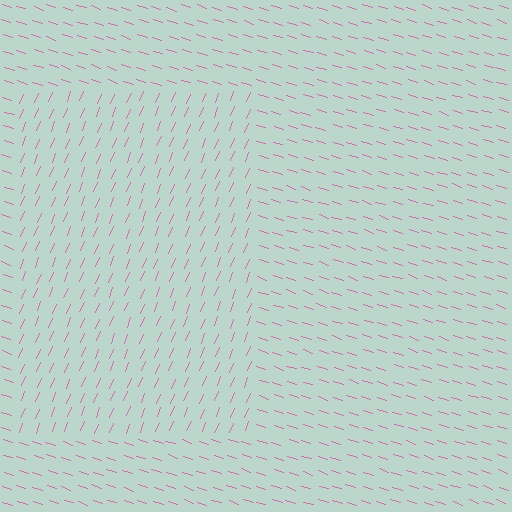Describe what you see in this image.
The image is filled with small pink line segments. A rectangle region in the image has lines oriented differently from the surrounding lines, creating a visible texture boundary.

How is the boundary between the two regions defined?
The boundary is defined purely by a change in line orientation (approximately 85 degrees difference). All lines are the same color and thickness.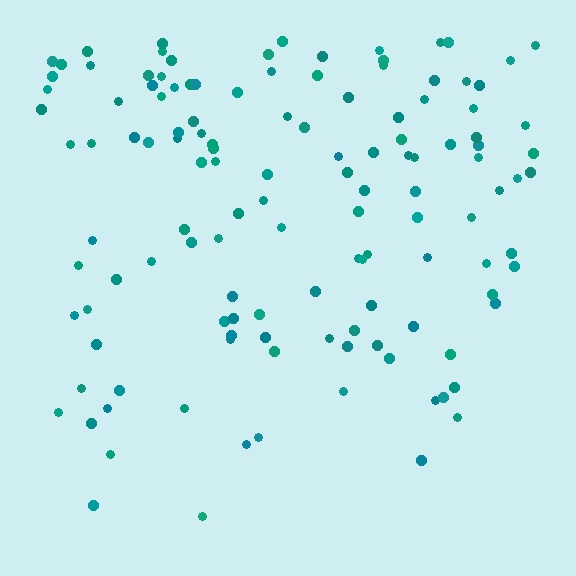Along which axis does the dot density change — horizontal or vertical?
Vertical.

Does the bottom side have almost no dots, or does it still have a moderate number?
Still a moderate number, just noticeably fewer than the top.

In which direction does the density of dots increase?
From bottom to top, with the top side densest.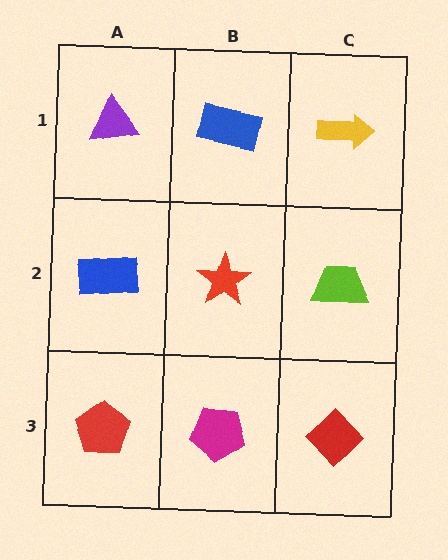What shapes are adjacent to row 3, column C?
A lime trapezoid (row 2, column C), a magenta pentagon (row 3, column B).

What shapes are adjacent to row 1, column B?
A red star (row 2, column B), a purple triangle (row 1, column A), a yellow arrow (row 1, column C).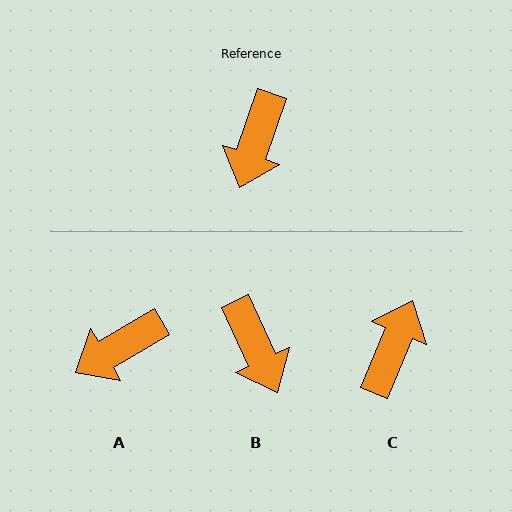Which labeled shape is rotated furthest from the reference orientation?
C, about 176 degrees away.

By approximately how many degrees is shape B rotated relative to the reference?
Approximately 44 degrees counter-clockwise.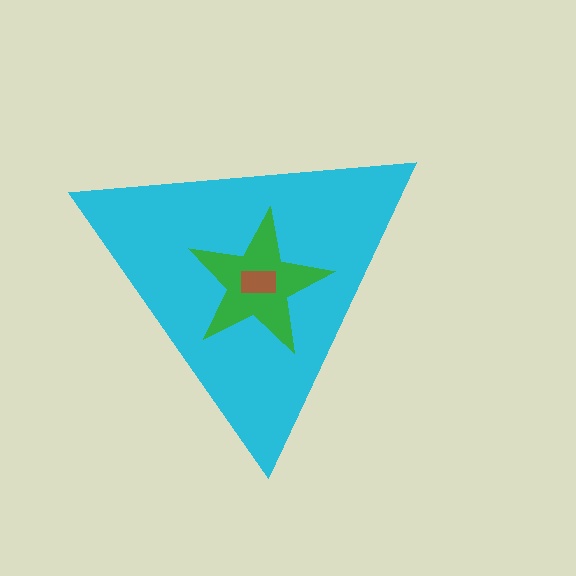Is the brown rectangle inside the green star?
Yes.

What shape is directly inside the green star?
The brown rectangle.